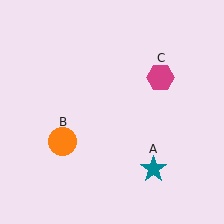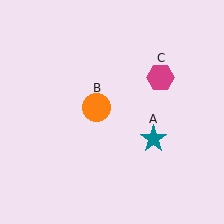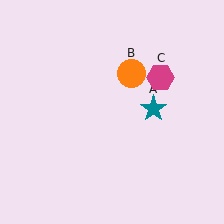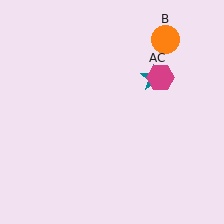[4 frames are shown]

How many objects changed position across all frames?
2 objects changed position: teal star (object A), orange circle (object B).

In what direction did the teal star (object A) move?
The teal star (object A) moved up.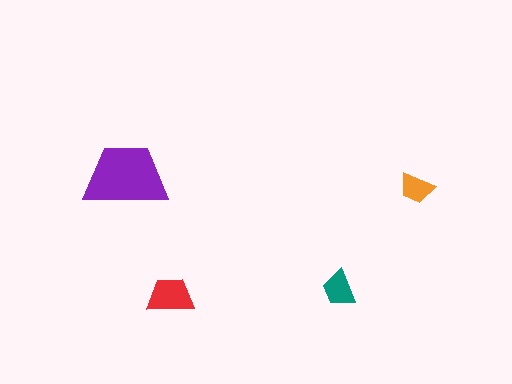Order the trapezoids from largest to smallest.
the purple one, the red one, the teal one, the orange one.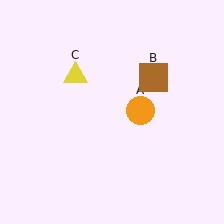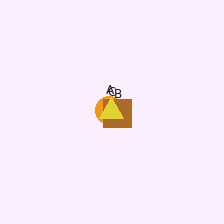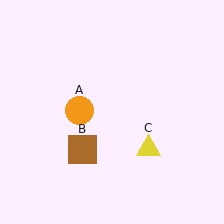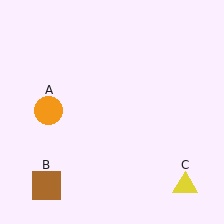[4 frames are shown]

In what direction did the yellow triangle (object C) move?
The yellow triangle (object C) moved down and to the right.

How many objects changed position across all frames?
3 objects changed position: orange circle (object A), brown square (object B), yellow triangle (object C).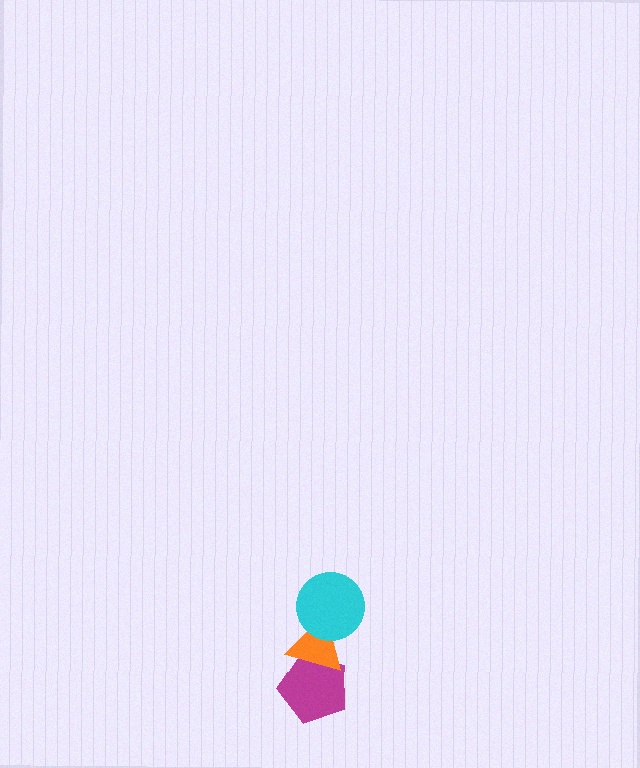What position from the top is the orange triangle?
The orange triangle is 2nd from the top.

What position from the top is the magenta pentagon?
The magenta pentagon is 3rd from the top.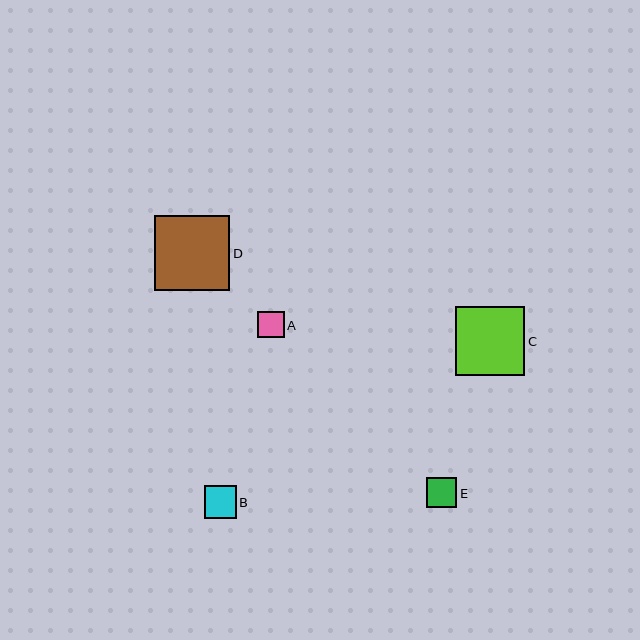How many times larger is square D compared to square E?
Square D is approximately 2.5 times the size of square E.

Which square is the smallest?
Square A is the smallest with a size of approximately 26 pixels.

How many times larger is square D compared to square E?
Square D is approximately 2.5 times the size of square E.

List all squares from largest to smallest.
From largest to smallest: D, C, B, E, A.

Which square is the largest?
Square D is the largest with a size of approximately 75 pixels.